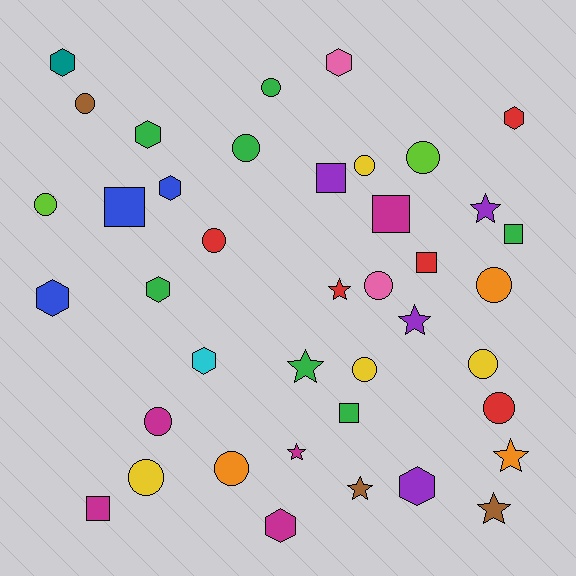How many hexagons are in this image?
There are 10 hexagons.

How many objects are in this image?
There are 40 objects.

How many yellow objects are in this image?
There are 4 yellow objects.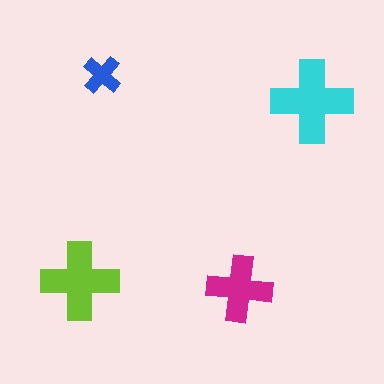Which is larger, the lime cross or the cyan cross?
The cyan one.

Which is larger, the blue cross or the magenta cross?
The magenta one.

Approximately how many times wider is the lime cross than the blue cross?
About 2 times wider.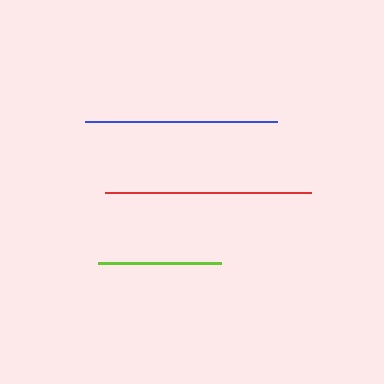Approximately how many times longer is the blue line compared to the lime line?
The blue line is approximately 1.6 times the length of the lime line.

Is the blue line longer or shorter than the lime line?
The blue line is longer than the lime line.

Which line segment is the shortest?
The lime line is the shortest at approximately 122 pixels.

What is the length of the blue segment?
The blue segment is approximately 191 pixels long.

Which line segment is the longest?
The red line is the longest at approximately 206 pixels.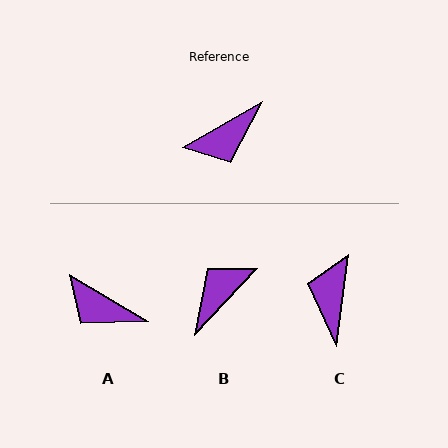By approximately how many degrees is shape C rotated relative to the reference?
Approximately 128 degrees clockwise.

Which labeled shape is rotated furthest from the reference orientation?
B, about 163 degrees away.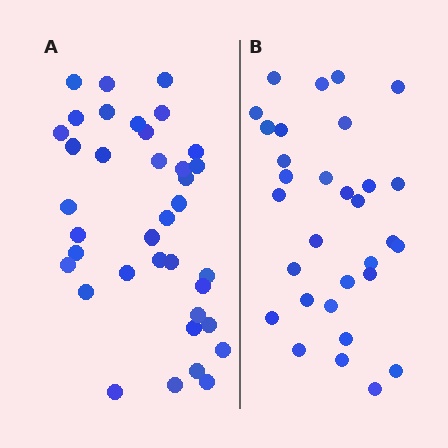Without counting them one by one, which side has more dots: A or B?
Region A (the left region) has more dots.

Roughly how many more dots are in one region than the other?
Region A has about 6 more dots than region B.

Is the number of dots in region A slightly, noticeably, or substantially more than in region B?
Region A has only slightly more — the two regions are fairly close. The ratio is roughly 1.2 to 1.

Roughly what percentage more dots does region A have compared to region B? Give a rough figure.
About 20% more.